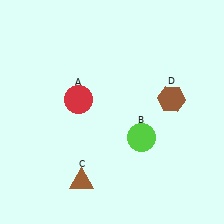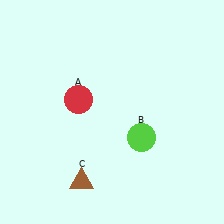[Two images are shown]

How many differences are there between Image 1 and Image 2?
There is 1 difference between the two images.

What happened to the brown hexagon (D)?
The brown hexagon (D) was removed in Image 2. It was in the top-right area of Image 1.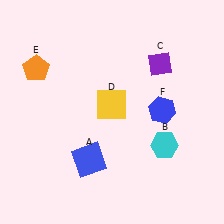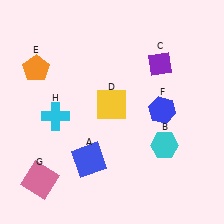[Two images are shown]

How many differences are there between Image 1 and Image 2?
There are 2 differences between the two images.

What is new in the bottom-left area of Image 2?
A pink square (G) was added in the bottom-left area of Image 2.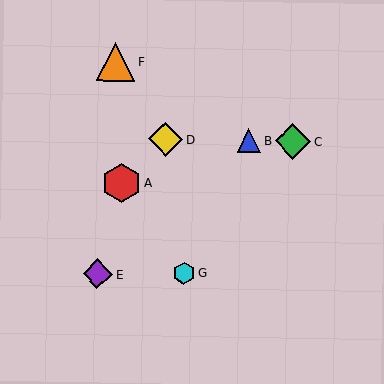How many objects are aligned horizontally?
3 objects (B, C, D) are aligned horizontally.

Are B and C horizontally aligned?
Yes, both are at y≈141.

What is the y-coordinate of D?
Object D is at y≈139.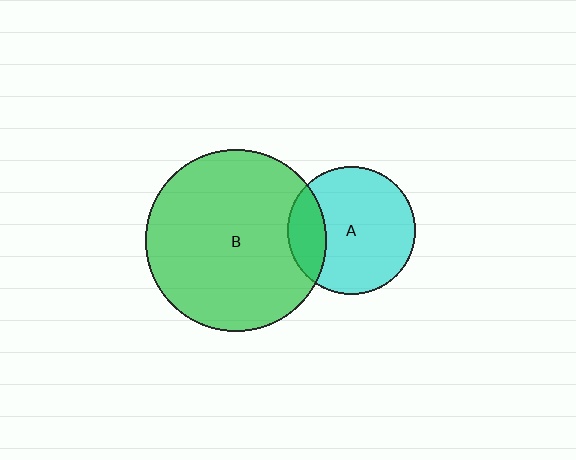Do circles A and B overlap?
Yes.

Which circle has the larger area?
Circle B (green).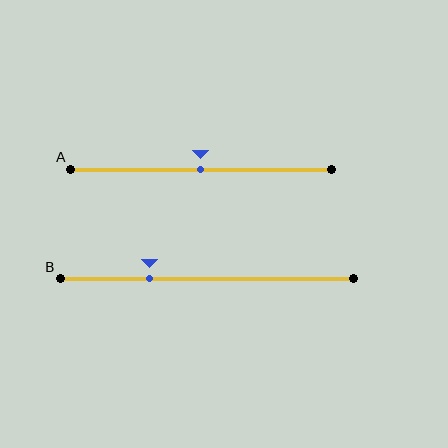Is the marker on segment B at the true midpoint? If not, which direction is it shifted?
No, the marker on segment B is shifted to the left by about 19% of the segment length.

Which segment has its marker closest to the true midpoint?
Segment A has its marker closest to the true midpoint.